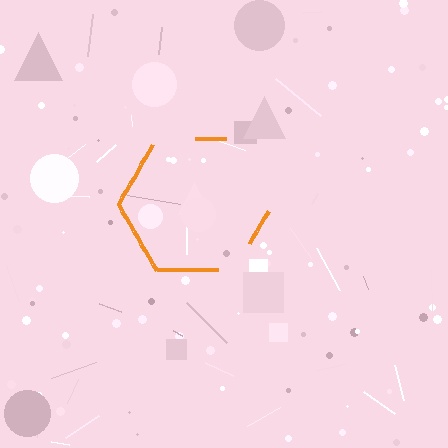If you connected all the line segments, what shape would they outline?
They would outline a hexagon.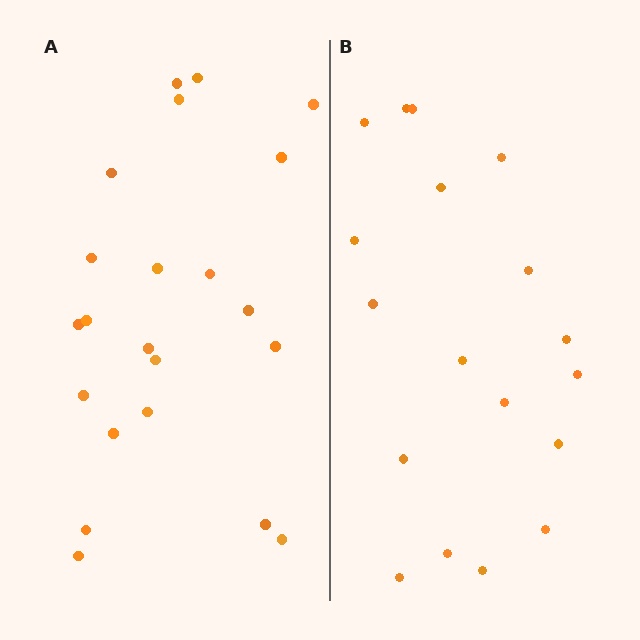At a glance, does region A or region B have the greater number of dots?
Region A (the left region) has more dots.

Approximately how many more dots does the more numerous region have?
Region A has about 4 more dots than region B.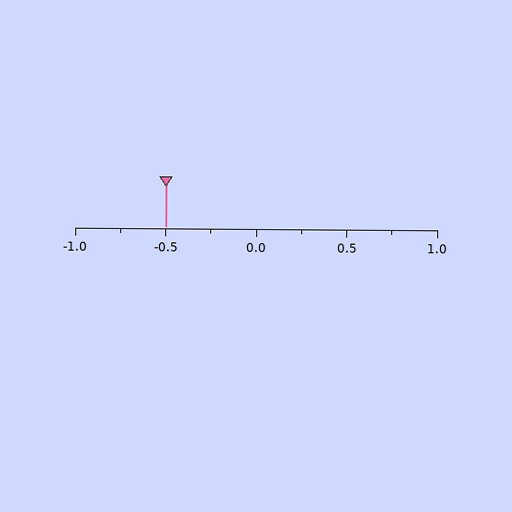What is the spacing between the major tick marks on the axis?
The major ticks are spaced 0.5 apart.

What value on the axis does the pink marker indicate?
The marker indicates approximately -0.5.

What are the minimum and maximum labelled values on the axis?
The axis runs from -1.0 to 1.0.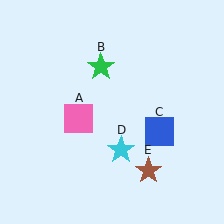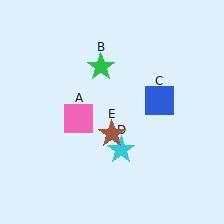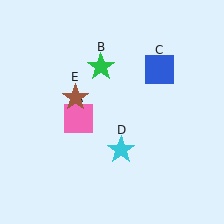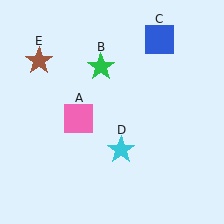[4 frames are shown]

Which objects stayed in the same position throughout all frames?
Pink square (object A) and green star (object B) and cyan star (object D) remained stationary.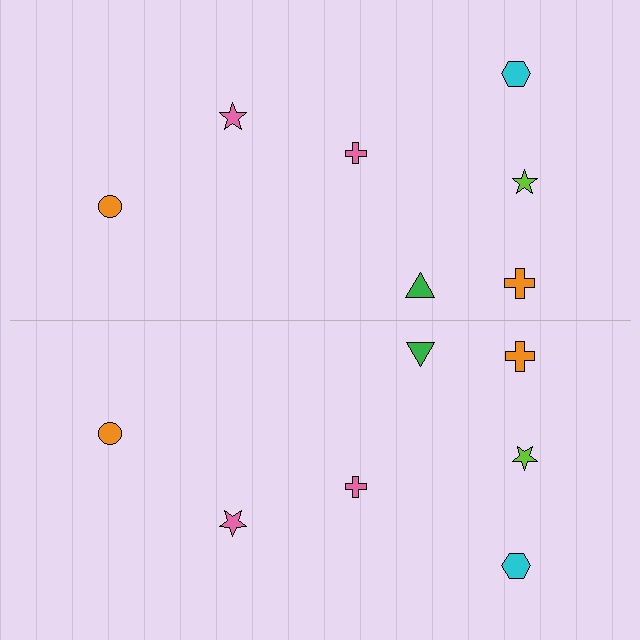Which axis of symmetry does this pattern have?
The pattern has a horizontal axis of symmetry running through the center of the image.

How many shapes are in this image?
There are 14 shapes in this image.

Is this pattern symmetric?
Yes, this pattern has bilateral (reflection) symmetry.